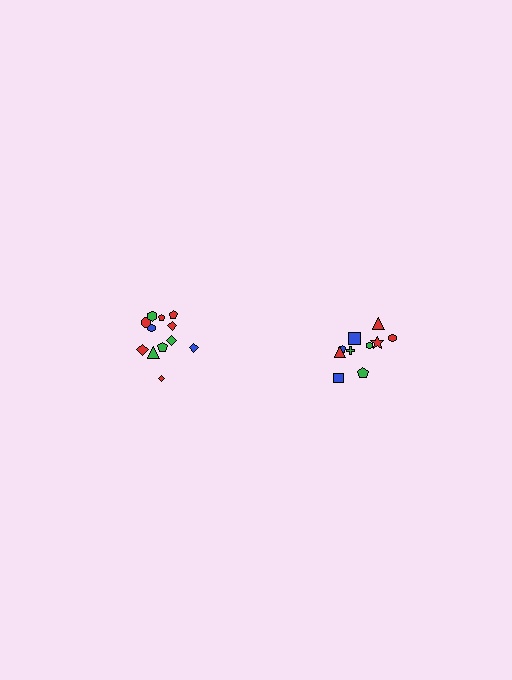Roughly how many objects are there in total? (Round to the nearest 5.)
Roughly 20 objects in total.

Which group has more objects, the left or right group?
The left group.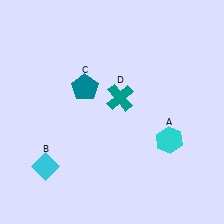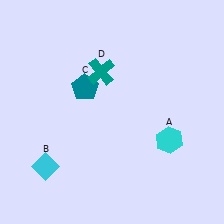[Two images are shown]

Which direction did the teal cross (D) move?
The teal cross (D) moved up.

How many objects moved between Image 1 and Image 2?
1 object moved between the two images.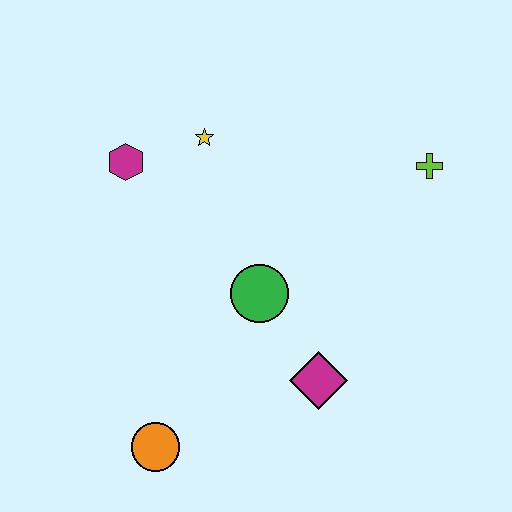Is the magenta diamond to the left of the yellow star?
No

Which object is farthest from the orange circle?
The lime cross is farthest from the orange circle.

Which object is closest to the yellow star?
The magenta hexagon is closest to the yellow star.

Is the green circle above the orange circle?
Yes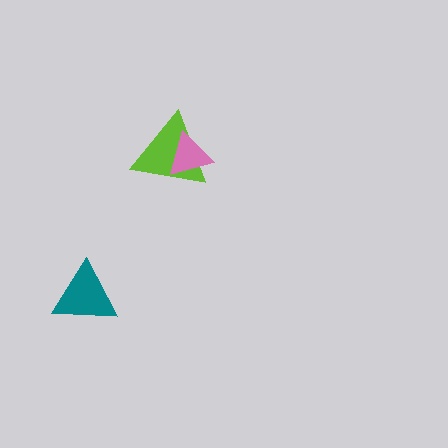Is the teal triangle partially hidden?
No, no other shape covers it.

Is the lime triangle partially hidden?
Yes, it is partially covered by another shape.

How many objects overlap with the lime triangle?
1 object overlaps with the lime triangle.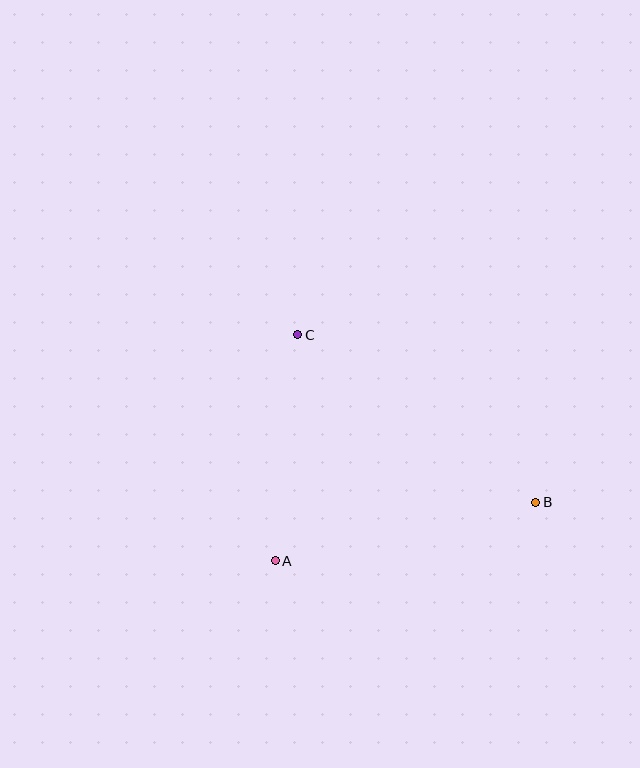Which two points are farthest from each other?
Points B and C are farthest from each other.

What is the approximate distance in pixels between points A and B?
The distance between A and B is approximately 267 pixels.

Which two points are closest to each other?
Points A and C are closest to each other.